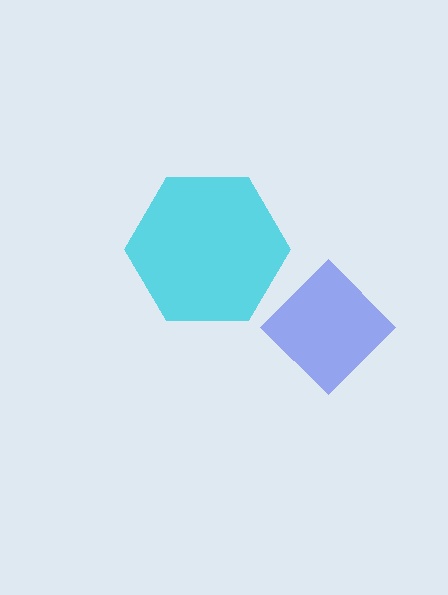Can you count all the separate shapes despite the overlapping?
Yes, there are 2 separate shapes.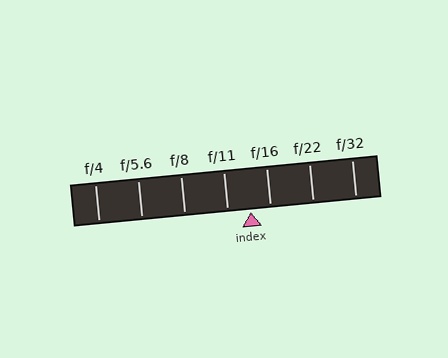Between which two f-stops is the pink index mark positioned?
The index mark is between f/11 and f/16.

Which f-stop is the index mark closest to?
The index mark is closest to f/16.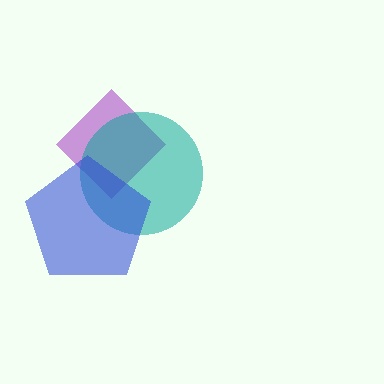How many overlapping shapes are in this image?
There are 3 overlapping shapes in the image.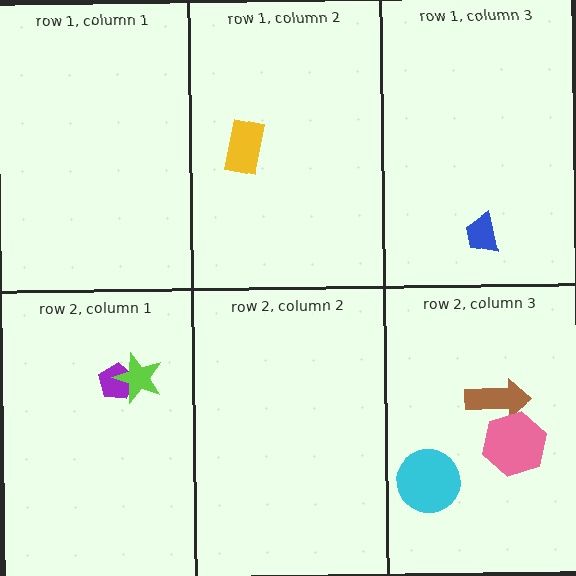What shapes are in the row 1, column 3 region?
The blue trapezoid.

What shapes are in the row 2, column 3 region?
The brown arrow, the pink hexagon, the cyan circle.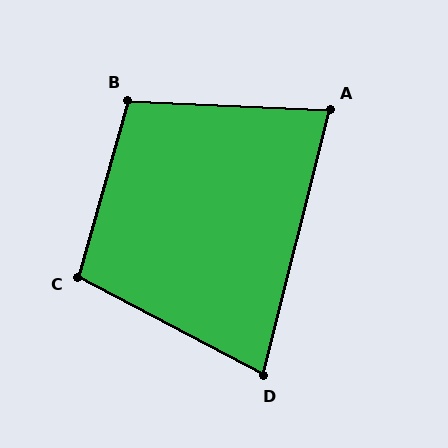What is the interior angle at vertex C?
Approximately 102 degrees (obtuse).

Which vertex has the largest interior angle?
B, at approximately 103 degrees.